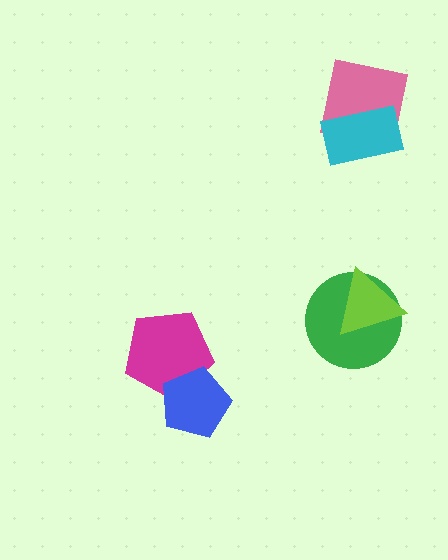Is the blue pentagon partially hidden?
No, no other shape covers it.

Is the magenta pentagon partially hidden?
Yes, it is partially covered by another shape.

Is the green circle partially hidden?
Yes, it is partially covered by another shape.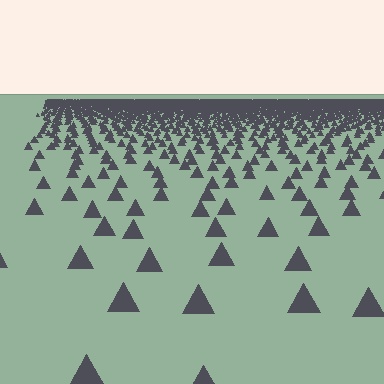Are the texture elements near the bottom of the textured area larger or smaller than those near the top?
Larger. Near the bottom, elements are closer to the viewer and appear at a bigger on-screen size.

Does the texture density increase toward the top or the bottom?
Density increases toward the top.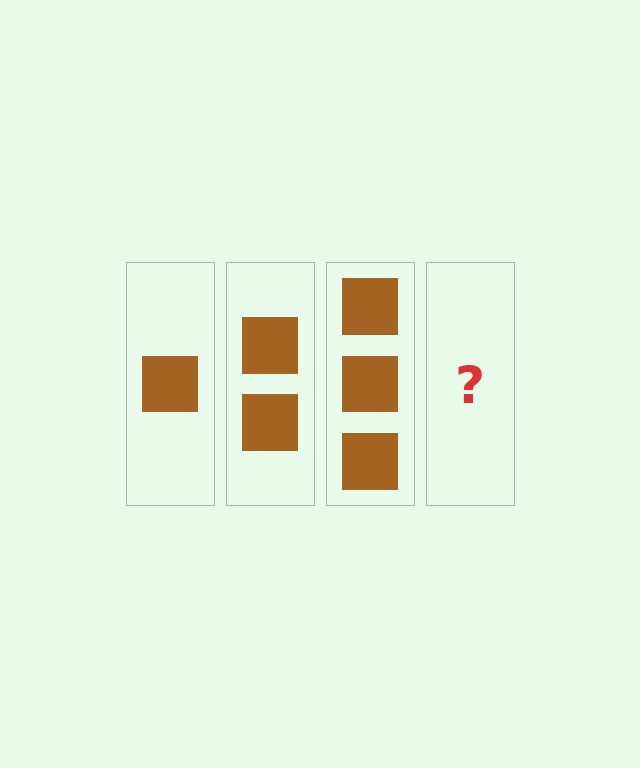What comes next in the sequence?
The next element should be 4 squares.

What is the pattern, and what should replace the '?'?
The pattern is that each step adds one more square. The '?' should be 4 squares.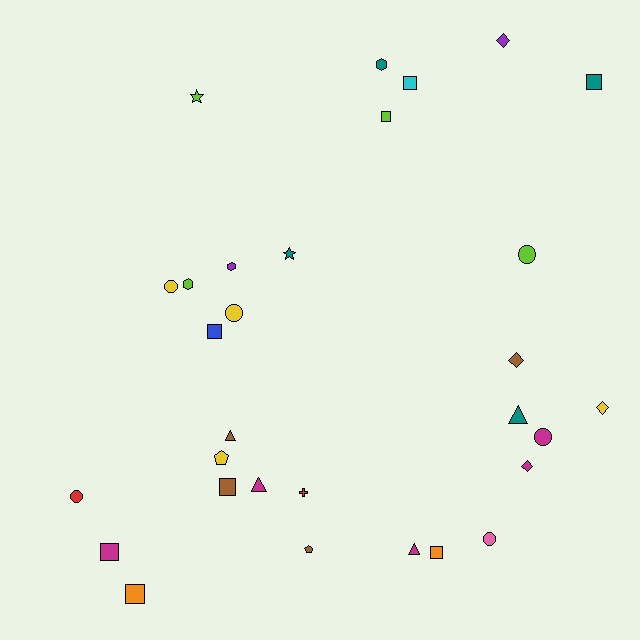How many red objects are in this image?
There are 2 red objects.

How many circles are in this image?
There are 6 circles.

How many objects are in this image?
There are 30 objects.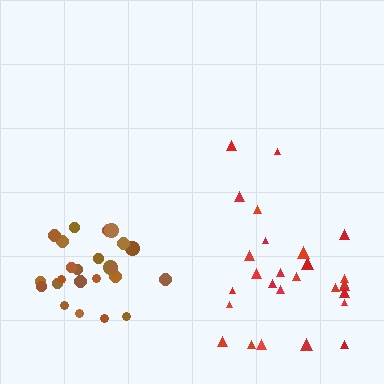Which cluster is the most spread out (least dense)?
Red.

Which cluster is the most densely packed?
Brown.